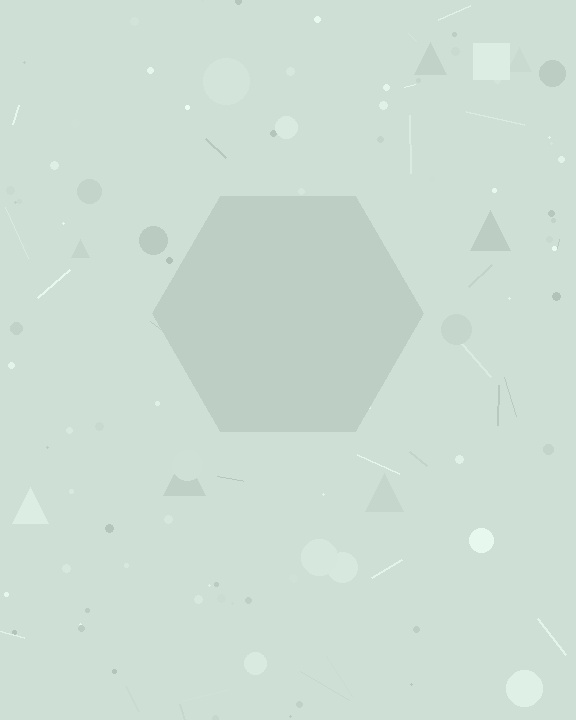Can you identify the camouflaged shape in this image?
The camouflaged shape is a hexagon.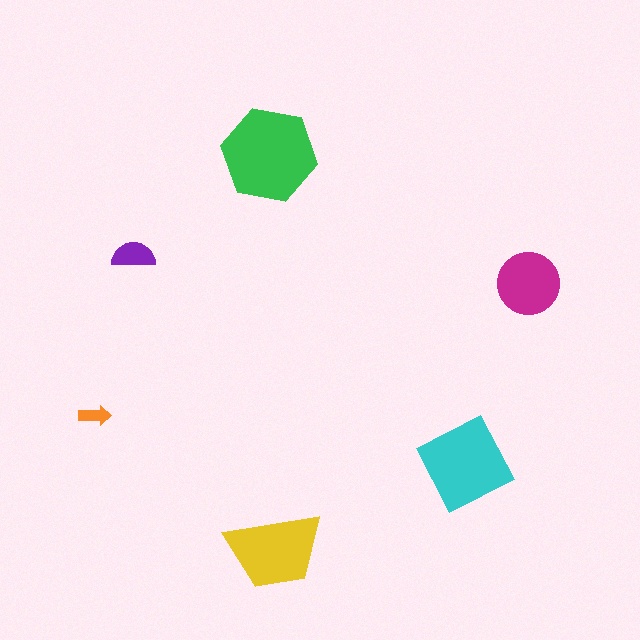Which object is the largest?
The green hexagon.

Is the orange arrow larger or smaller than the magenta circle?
Smaller.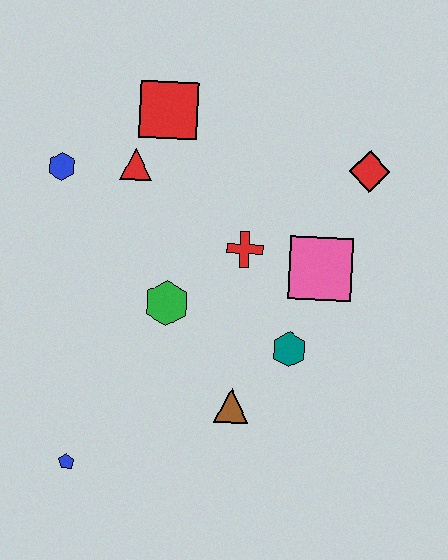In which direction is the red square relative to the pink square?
The red square is to the left of the pink square.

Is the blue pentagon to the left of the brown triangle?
Yes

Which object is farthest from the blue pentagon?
The red diamond is farthest from the blue pentagon.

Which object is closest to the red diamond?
The pink square is closest to the red diamond.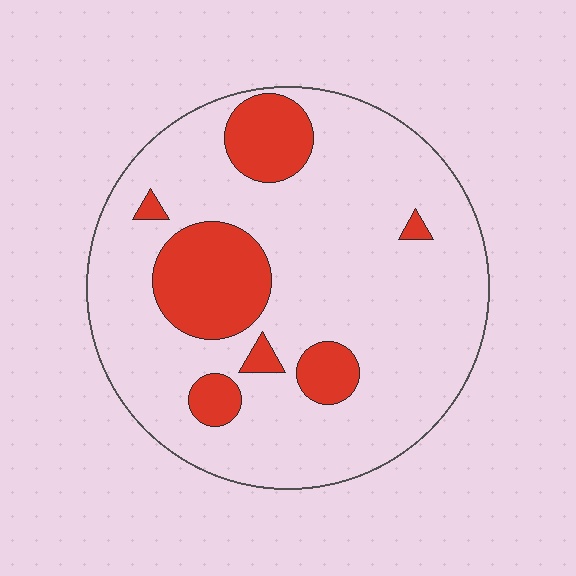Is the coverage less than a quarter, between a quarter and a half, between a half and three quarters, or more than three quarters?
Less than a quarter.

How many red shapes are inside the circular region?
7.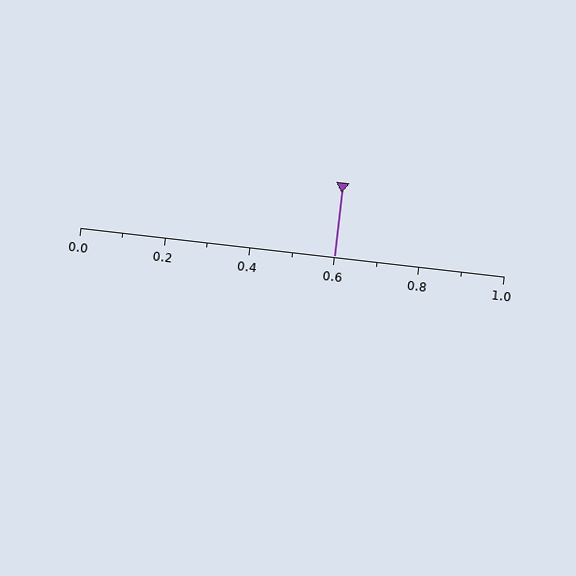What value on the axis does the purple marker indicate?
The marker indicates approximately 0.6.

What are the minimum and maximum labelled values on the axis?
The axis runs from 0.0 to 1.0.